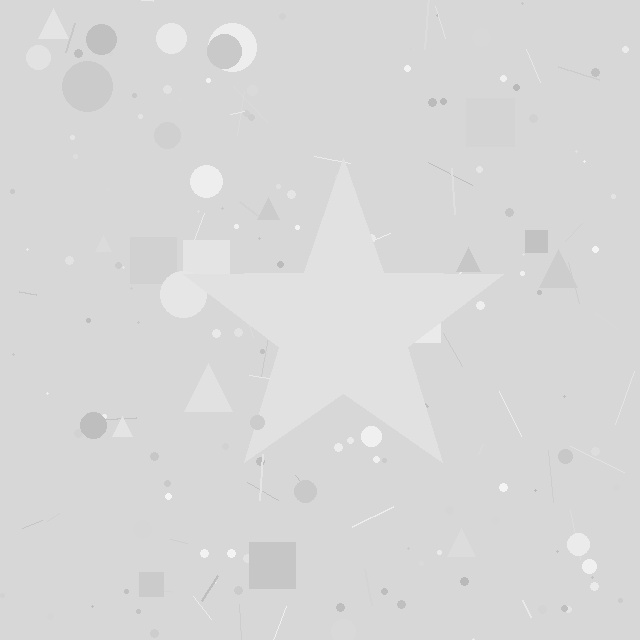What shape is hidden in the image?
A star is hidden in the image.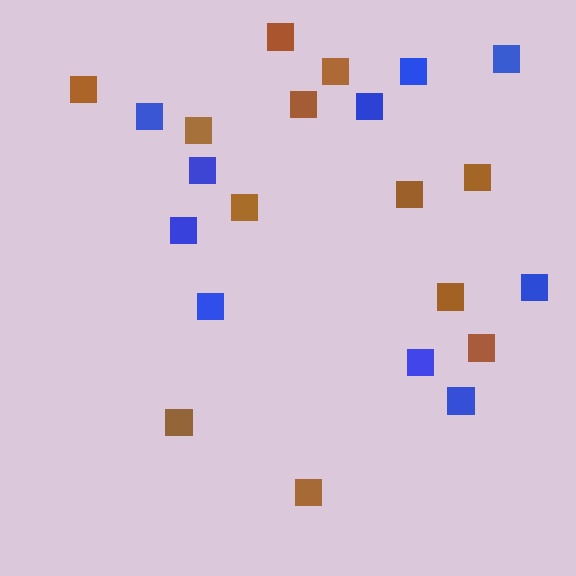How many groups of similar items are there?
There are 2 groups: one group of brown squares (12) and one group of blue squares (10).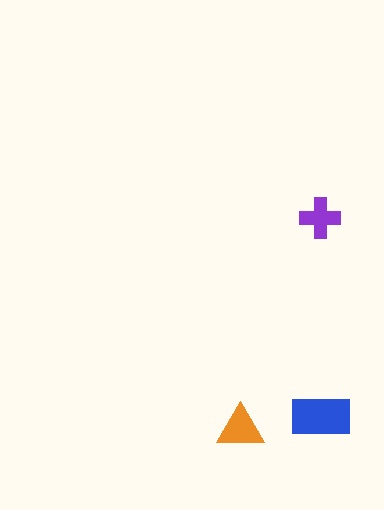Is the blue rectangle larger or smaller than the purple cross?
Larger.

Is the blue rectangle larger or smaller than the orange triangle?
Larger.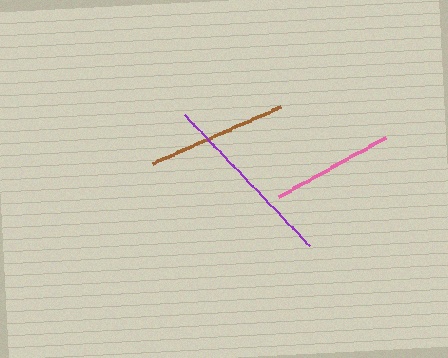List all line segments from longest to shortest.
From longest to shortest: purple, brown, pink.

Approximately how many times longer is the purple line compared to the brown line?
The purple line is approximately 1.3 times the length of the brown line.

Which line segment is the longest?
The purple line is the longest at approximately 181 pixels.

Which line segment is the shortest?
The pink line is the shortest at approximately 123 pixels.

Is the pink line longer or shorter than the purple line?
The purple line is longer than the pink line.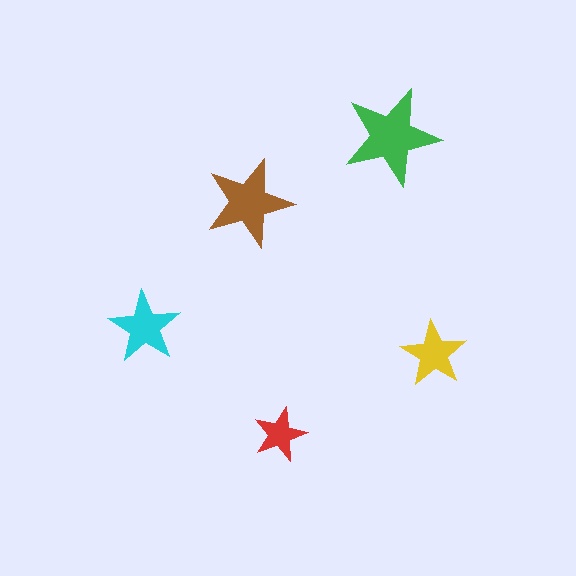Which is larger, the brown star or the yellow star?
The brown one.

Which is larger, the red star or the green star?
The green one.